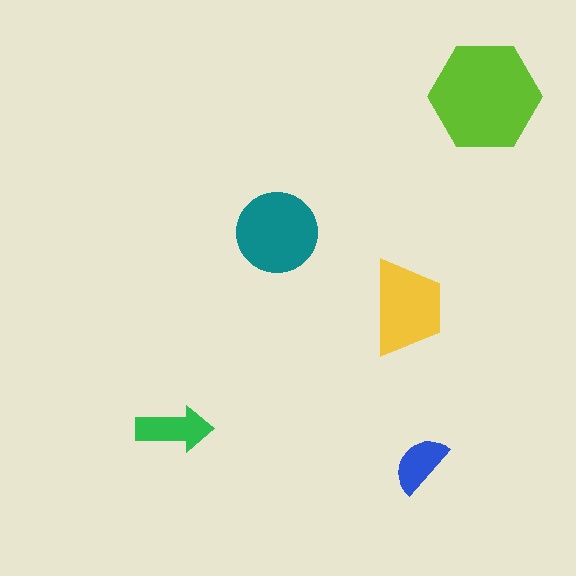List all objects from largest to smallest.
The lime hexagon, the teal circle, the yellow trapezoid, the green arrow, the blue semicircle.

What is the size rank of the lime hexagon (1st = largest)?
1st.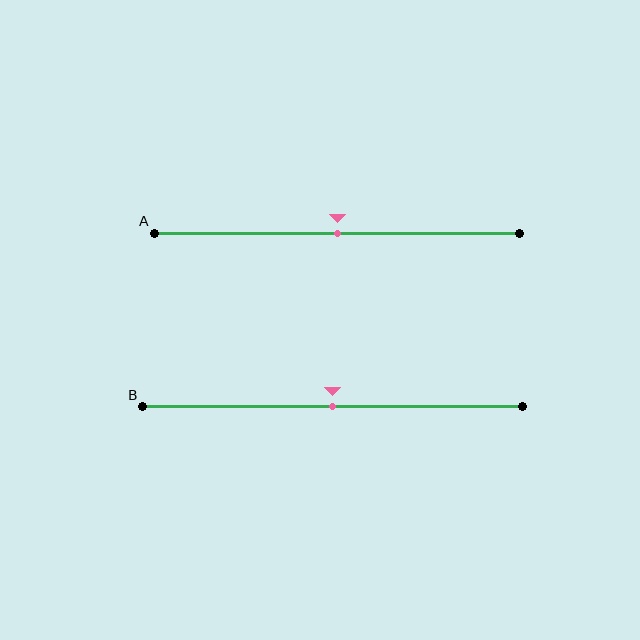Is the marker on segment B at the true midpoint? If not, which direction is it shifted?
Yes, the marker on segment B is at the true midpoint.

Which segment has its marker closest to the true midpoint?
Segment A has its marker closest to the true midpoint.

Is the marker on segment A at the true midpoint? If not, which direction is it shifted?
Yes, the marker on segment A is at the true midpoint.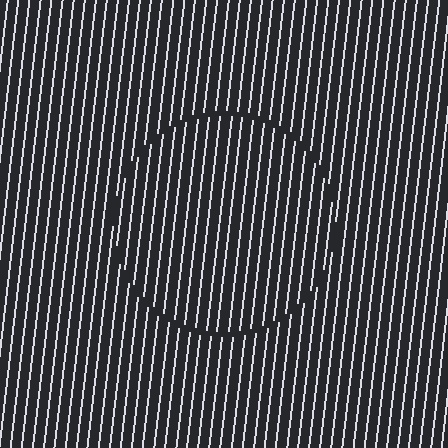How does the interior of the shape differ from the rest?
The interior of the shape contains the same grating, shifted by half a period — the contour is defined by the phase discontinuity where line-ends from the inner and outer gratings abut.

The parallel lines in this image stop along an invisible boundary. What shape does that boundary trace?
An illusory circle. The interior of the shape contains the same grating, shifted by half a period — the contour is defined by the phase discontinuity where line-ends from the inner and outer gratings abut.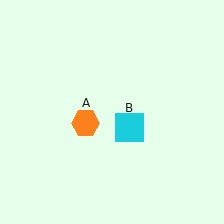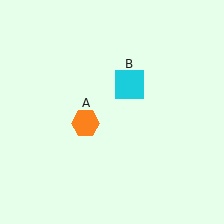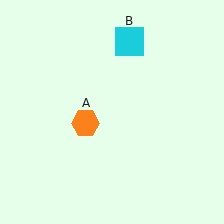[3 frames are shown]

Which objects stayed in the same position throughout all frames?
Orange hexagon (object A) remained stationary.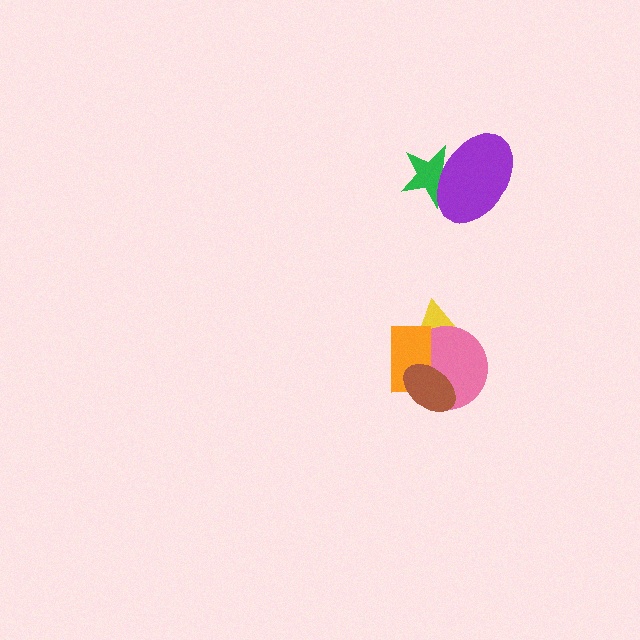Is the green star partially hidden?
Yes, it is partially covered by another shape.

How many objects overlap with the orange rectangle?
3 objects overlap with the orange rectangle.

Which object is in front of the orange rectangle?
The brown ellipse is in front of the orange rectangle.